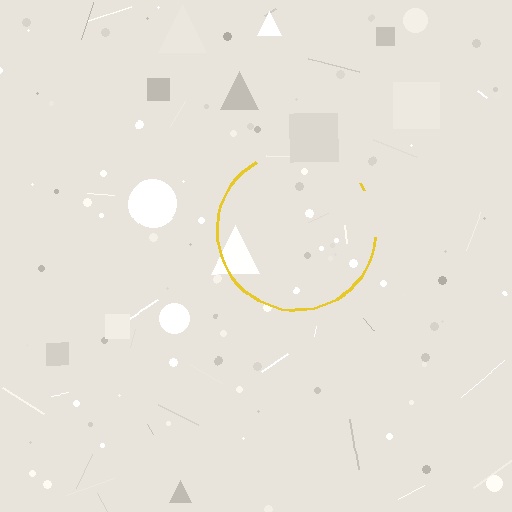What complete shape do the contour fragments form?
The contour fragments form a circle.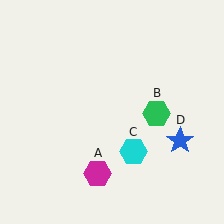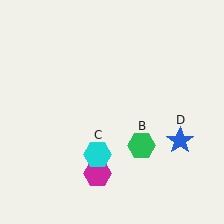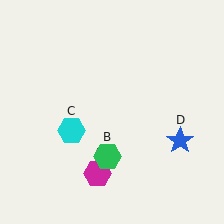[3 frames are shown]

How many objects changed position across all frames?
2 objects changed position: green hexagon (object B), cyan hexagon (object C).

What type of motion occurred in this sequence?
The green hexagon (object B), cyan hexagon (object C) rotated clockwise around the center of the scene.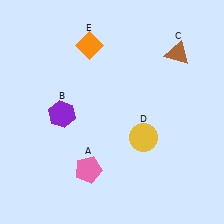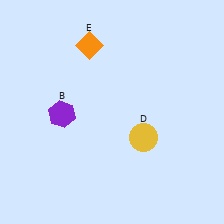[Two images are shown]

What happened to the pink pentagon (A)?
The pink pentagon (A) was removed in Image 2. It was in the bottom-left area of Image 1.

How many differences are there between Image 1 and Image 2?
There are 2 differences between the two images.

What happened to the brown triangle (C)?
The brown triangle (C) was removed in Image 2. It was in the top-right area of Image 1.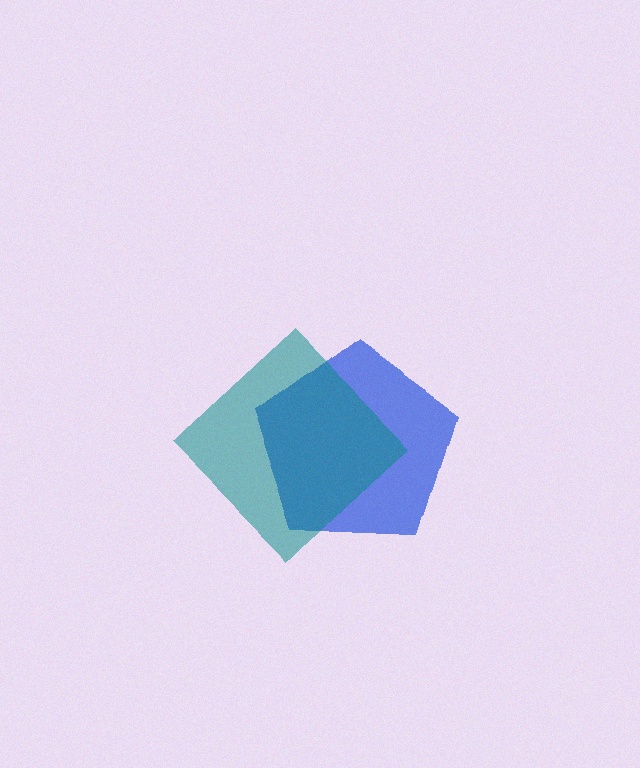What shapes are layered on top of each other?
The layered shapes are: a blue pentagon, a teal diamond.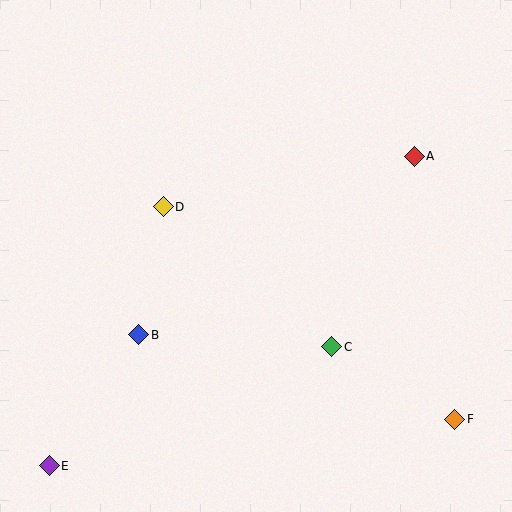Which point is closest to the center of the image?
Point D at (163, 207) is closest to the center.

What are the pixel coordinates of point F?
Point F is at (455, 419).